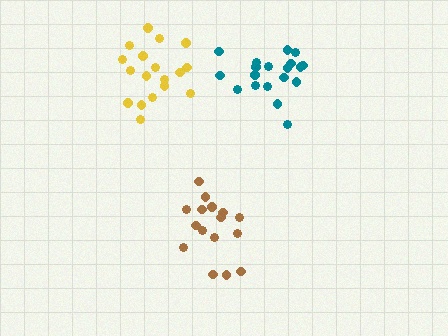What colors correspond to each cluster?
The clusters are colored: brown, yellow, teal.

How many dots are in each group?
Group 1: 16 dots, Group 2: 18 dots, Group 3: 19 dots (53 total).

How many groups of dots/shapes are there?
There are 3 groups.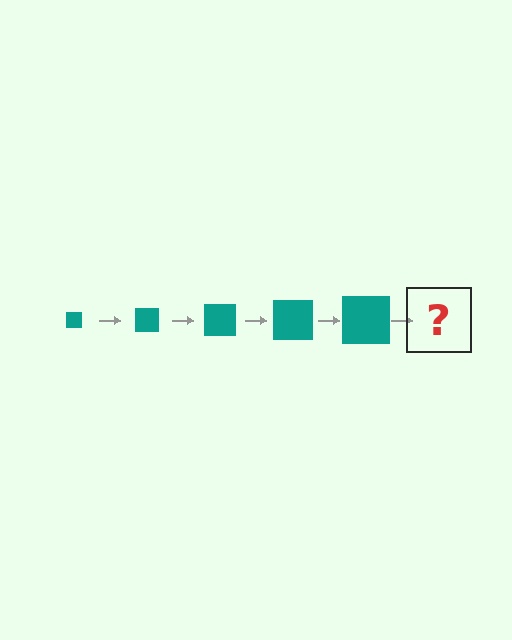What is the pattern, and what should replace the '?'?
The pattern is that the square gets progressively larger each step. The '?' should be a teal square, larger than the previous one.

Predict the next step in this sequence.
The next step is a teal square, larger than the previous one.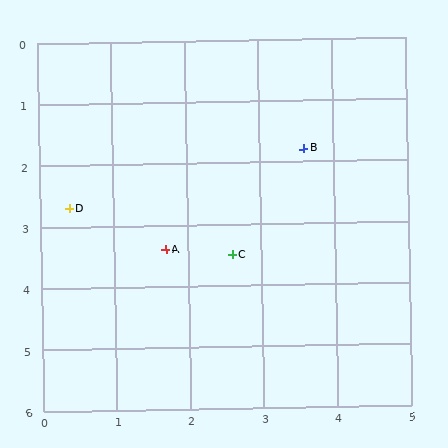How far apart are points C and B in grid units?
Points C and B are about 2.0 grid units apart.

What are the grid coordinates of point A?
Point A is at approximately (1.7, 3.4).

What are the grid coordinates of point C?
Point C is at approximately (2.6, 3.5).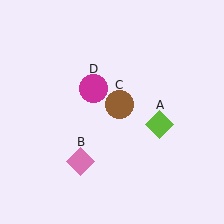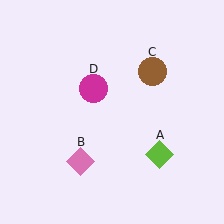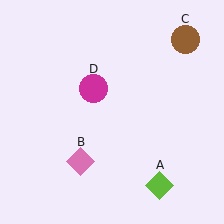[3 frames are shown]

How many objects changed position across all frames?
2 objects changed position: lime diamond (object A), brown circle (object C).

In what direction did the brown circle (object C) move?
The brown circle (object C) moved up and to the right.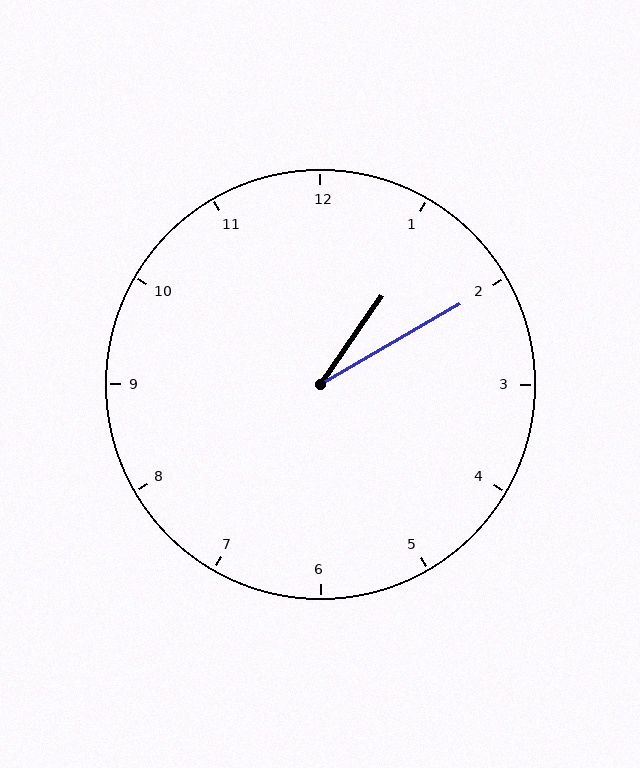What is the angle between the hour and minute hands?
Approximately 25 degrees.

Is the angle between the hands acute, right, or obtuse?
It is acute.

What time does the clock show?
1:10.